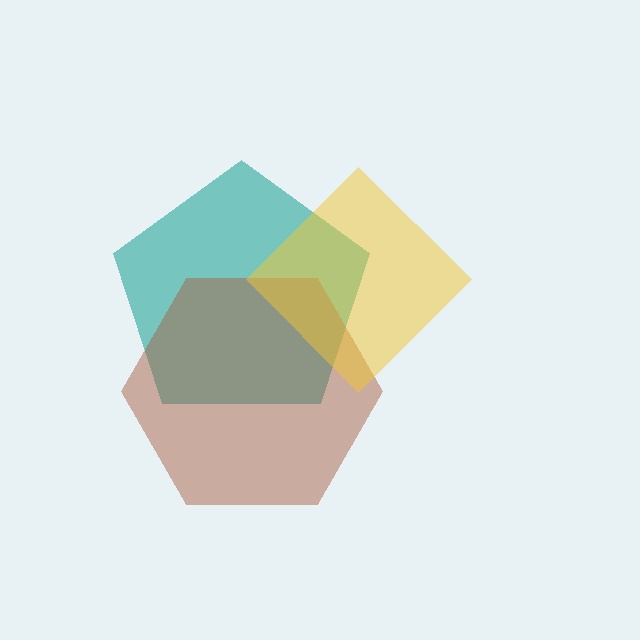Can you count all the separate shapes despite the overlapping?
Yes, there are 3 separate shapes.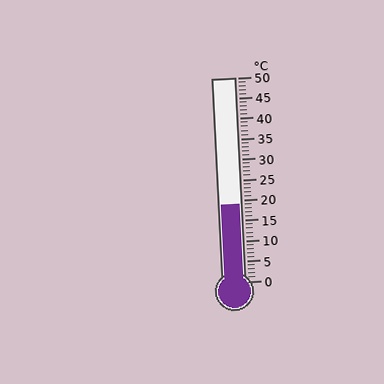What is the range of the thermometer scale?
The thermometer scale ranges from 0°C to 50°C.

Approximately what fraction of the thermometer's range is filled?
The thermometer is filled to approximately 40% of its range.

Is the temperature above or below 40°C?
The temperature is below 40°C.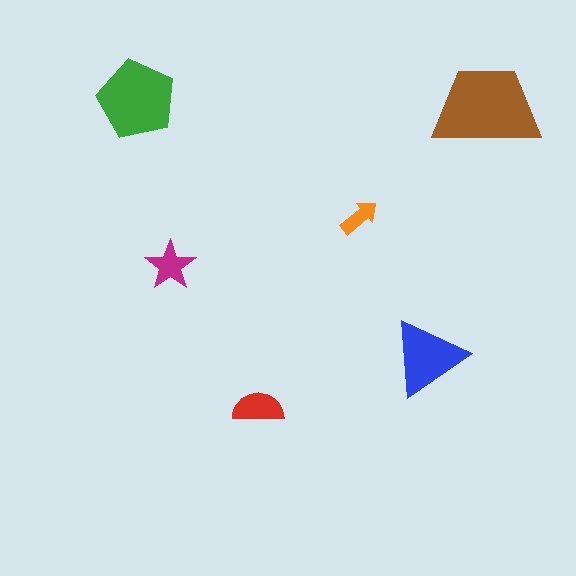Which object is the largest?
The brown trapezoid.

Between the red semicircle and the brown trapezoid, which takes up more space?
The brown trapezoid.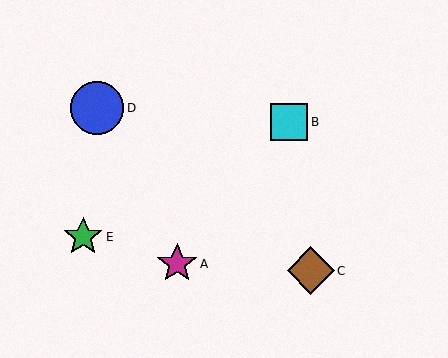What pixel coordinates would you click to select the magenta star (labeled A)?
Click at (177, 264) to select the magenta star A.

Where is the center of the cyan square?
The center of the cyan square is at (289, 122).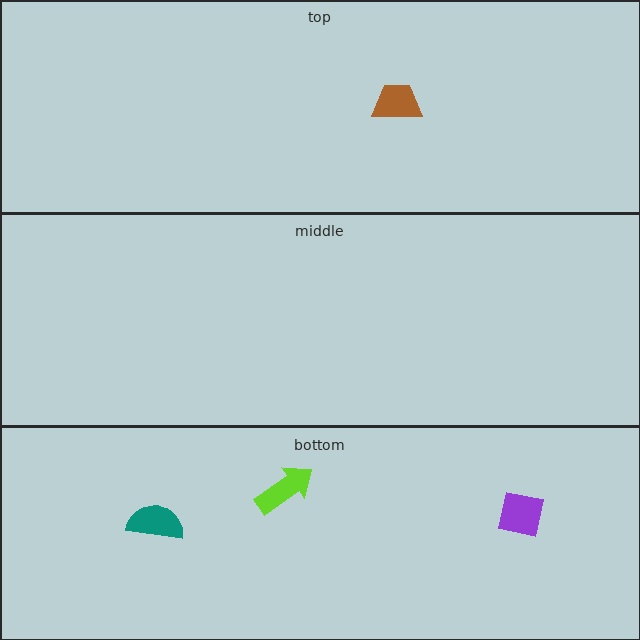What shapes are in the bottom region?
The purple square, the lime arrow, the teal semicircle.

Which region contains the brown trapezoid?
The top region.